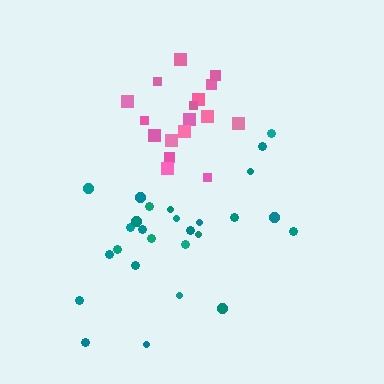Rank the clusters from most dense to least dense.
pink, teal.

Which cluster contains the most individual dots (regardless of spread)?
Teal (27).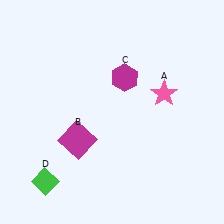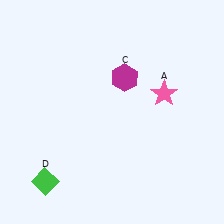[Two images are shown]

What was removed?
The magenta square (B) was removed in Image 2.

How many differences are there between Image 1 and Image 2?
There is 1 difference between the two images.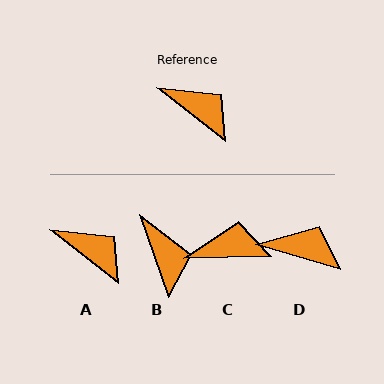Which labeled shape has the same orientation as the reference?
A.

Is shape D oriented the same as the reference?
No, it is off by about 21 degrees.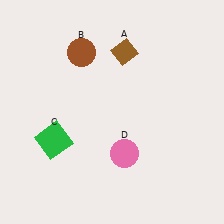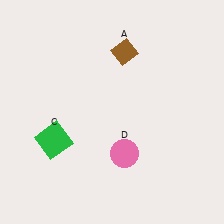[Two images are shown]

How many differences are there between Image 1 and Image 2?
There is 1 difference between the two images.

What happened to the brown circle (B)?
The brown circle (B) was removed in Image 2. It was in the top-left area of Image 1.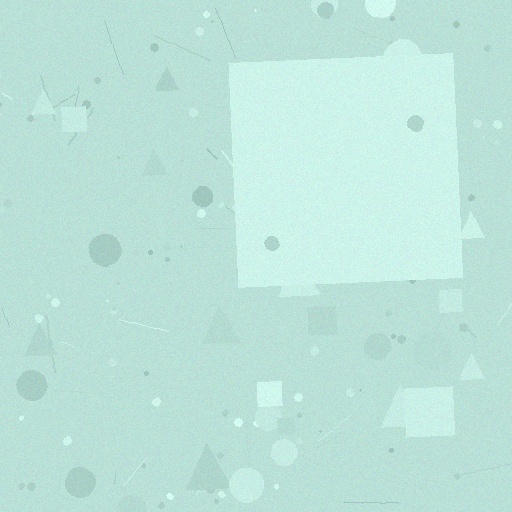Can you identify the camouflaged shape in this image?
The camouflaged shape is a square.